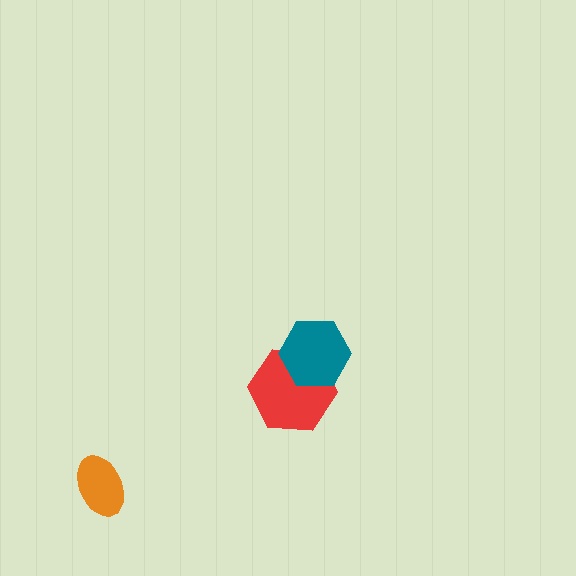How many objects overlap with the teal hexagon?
1 object overlaps with the teal hexagon.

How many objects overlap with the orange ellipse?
0 objects overlap with the orange ellipse.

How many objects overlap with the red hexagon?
1 object overlaps with the red hexagon.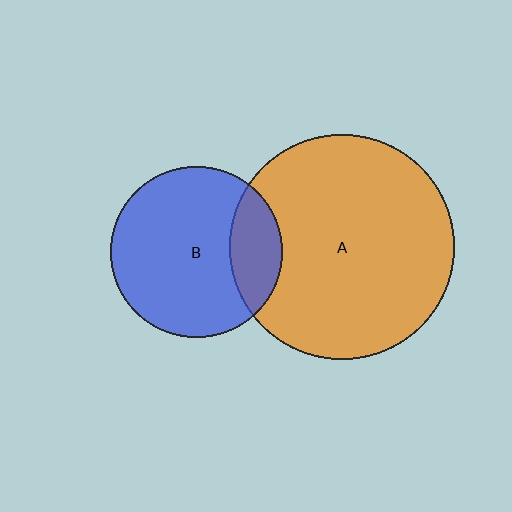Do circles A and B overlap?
Yes.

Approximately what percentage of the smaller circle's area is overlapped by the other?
Approximately 20%.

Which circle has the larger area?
Circle A (orange).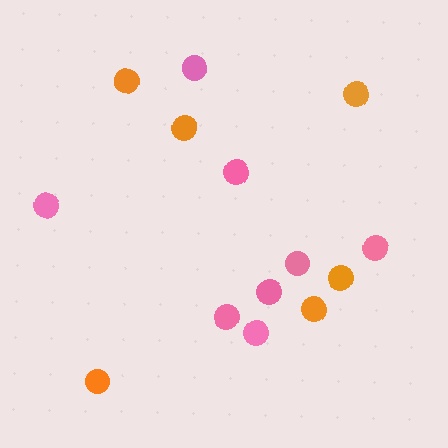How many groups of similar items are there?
There are 2 groups: one group of pink circles (8) and one group of orange circles (6).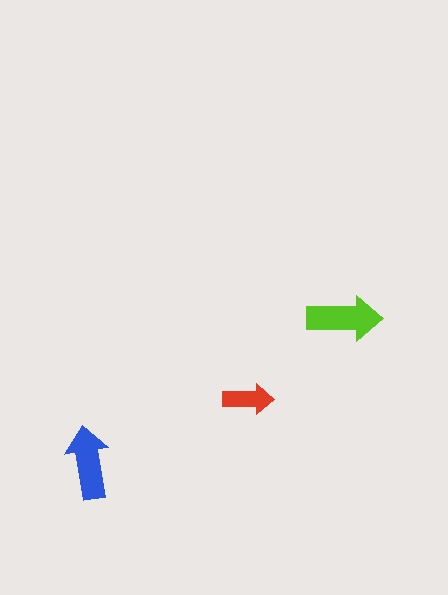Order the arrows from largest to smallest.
the lime one, the blue one, the red one.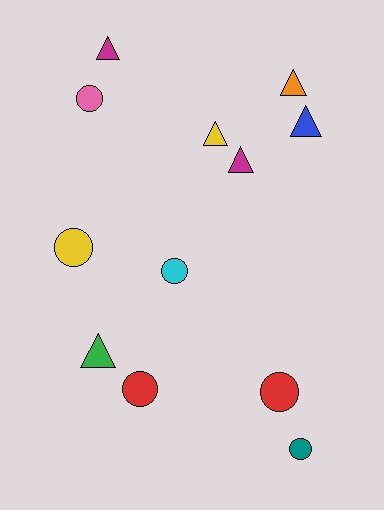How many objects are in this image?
There are 12 objects.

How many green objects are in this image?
There is 1 green object.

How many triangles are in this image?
There are 6 triangles.